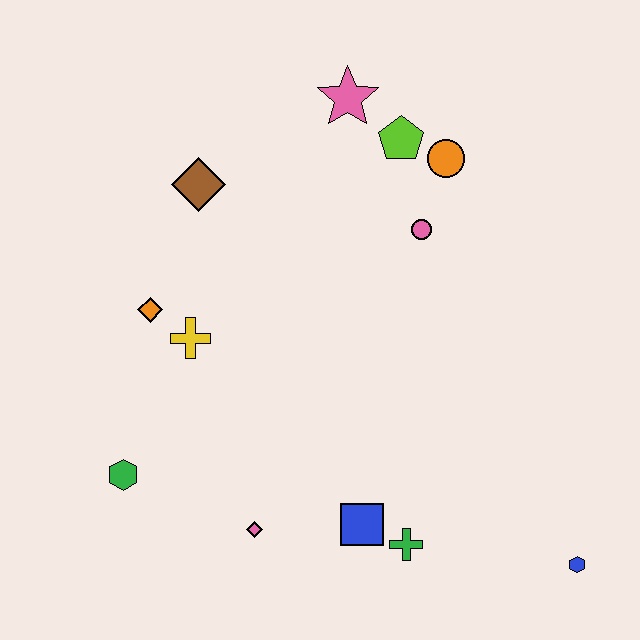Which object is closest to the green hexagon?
The pink diamond is closest to the green hexagon.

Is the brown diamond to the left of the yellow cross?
No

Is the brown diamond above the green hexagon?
Yes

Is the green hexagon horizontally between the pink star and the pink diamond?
No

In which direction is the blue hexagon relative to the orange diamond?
The blue hexagon is to the right of the orange diamond.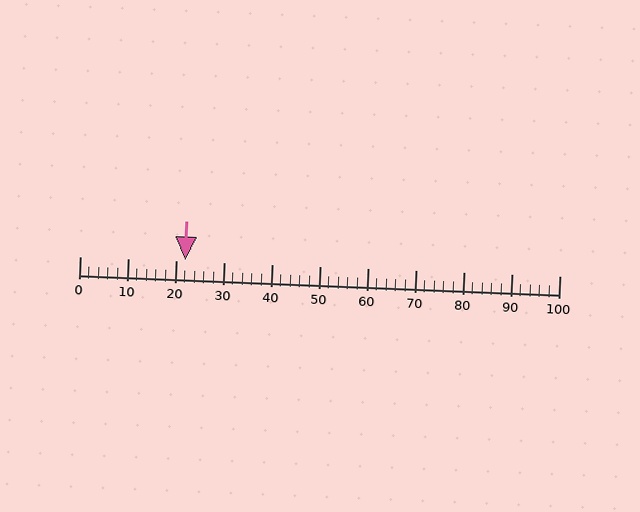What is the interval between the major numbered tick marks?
The major tick marks are spaced 10 units apart.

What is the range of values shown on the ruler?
The ruler shows values from 0 to 100.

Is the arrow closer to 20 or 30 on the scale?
The arrow is closer to 20.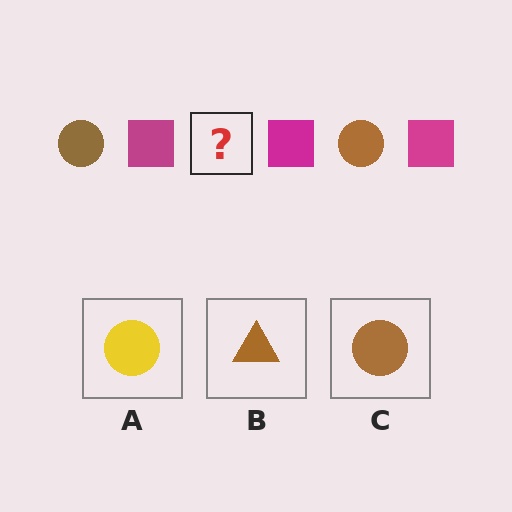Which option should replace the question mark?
Option C.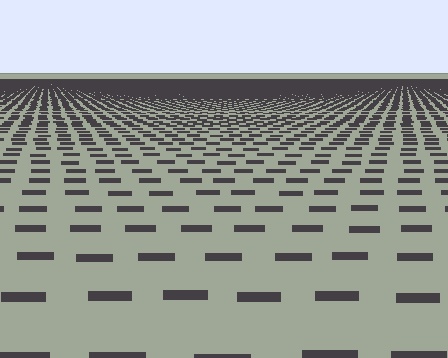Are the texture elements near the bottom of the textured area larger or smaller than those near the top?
Larger. Near the bottom, elements are closer to the viewer and appear at a bigger on-screen size.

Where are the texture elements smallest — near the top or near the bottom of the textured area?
Near the top.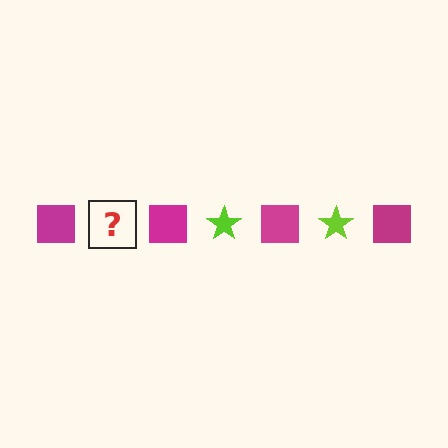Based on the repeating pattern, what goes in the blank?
The blank should be a lime star.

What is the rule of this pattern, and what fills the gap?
The rule is that the pattern alternates between magenta square and lime star. The gap should be filled with a lime star.